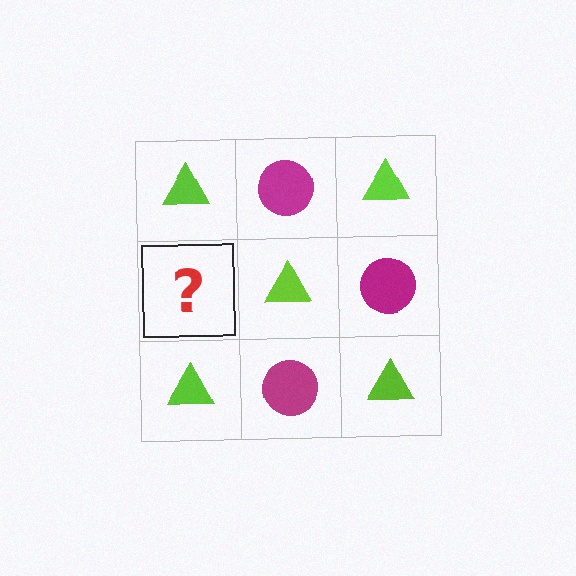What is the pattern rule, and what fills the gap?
The rule is that it alternates lime triangle and magenta circle in a checkerboard pattern. The gap should be filled with a magenta circle.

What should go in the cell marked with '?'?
The missing cell should contain a magenta circle.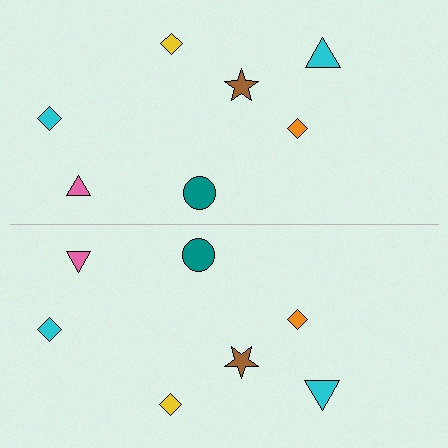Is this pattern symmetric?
Yes, this pattern has bilateral (reflection) symmetry.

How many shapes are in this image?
There are 14 shapes in this image.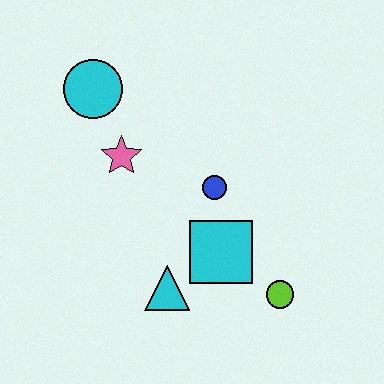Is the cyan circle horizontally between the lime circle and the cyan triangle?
No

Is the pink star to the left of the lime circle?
Yes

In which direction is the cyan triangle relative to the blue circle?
The cyan triangle is below the blue circle.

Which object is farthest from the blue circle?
The cyan circle is farthest from the blue circle.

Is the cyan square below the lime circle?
No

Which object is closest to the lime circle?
The cyan square is closest to the lime circle.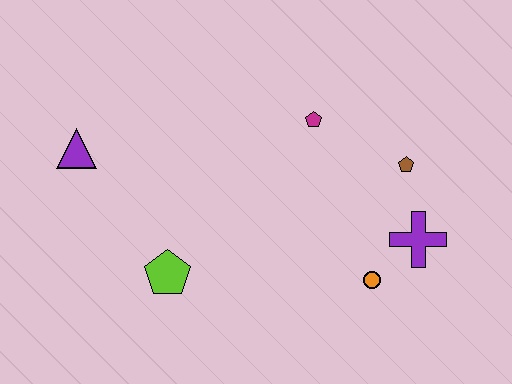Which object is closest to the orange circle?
The purple cross is closest to the orange circle.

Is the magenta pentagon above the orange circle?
Yes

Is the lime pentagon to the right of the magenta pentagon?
No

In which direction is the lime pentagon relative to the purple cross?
The lime pentagon is to the left of the purple cross.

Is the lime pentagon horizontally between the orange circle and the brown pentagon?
No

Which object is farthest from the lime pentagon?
The brown pentagon is farthest from the lime pentagon.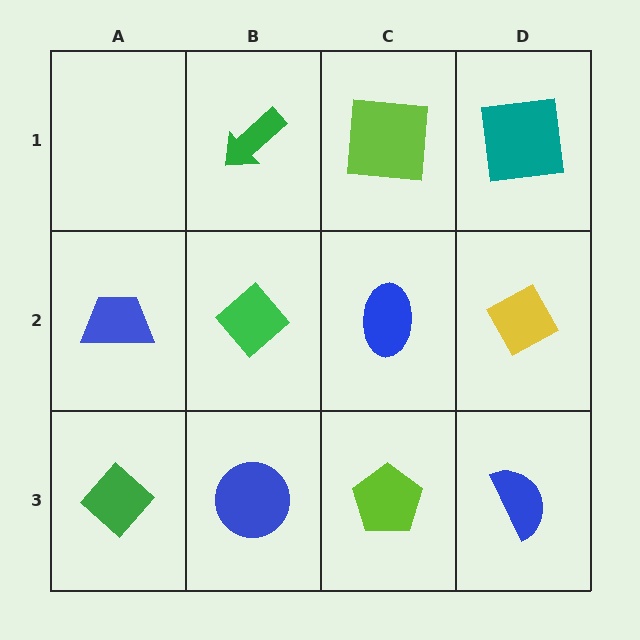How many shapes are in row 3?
4 shapes.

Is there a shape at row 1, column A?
No, that cell is empty.